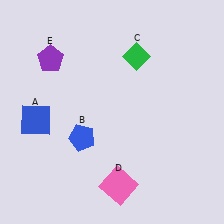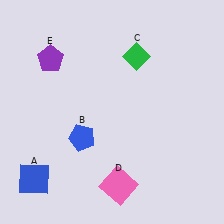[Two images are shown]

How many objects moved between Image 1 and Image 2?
1 object moved between the two images.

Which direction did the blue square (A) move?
The blue square (A) moved down.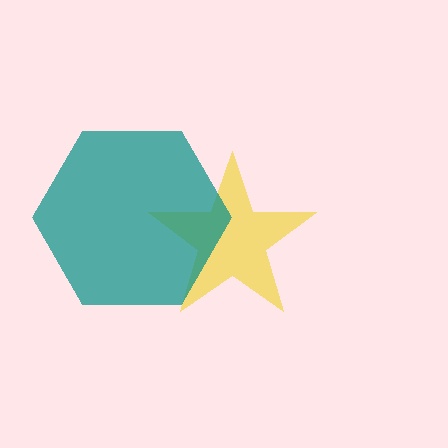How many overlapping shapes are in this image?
There are 2 overlapping shapes in the image.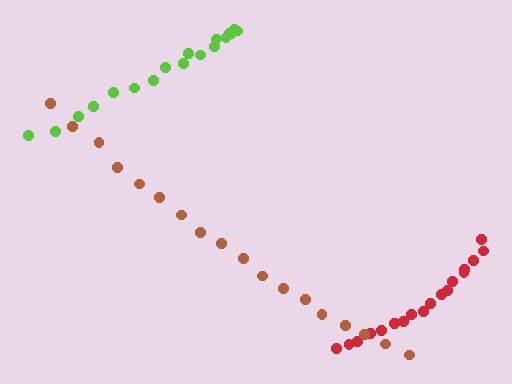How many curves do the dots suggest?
There are 3 distinct paths.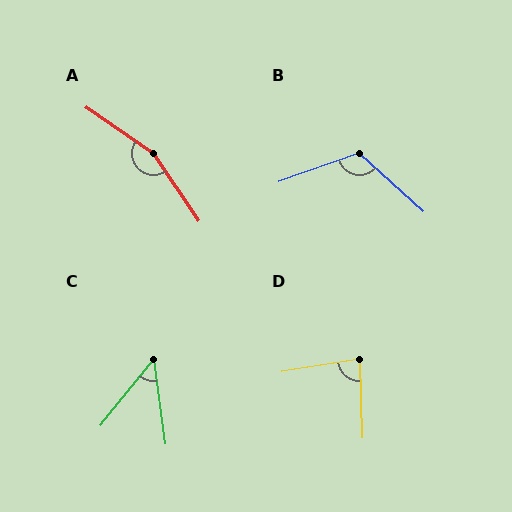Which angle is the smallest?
C, at approximately 46 degrees.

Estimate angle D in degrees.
Approximately 83 degrees.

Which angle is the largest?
A, at approximately 159 degrees.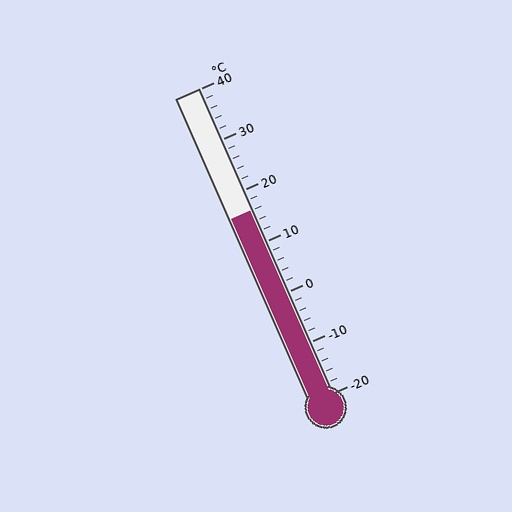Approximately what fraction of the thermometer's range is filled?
The thermometer is filled to approximately 60% of its range.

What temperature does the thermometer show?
The thermometer shows approximately 16°C.